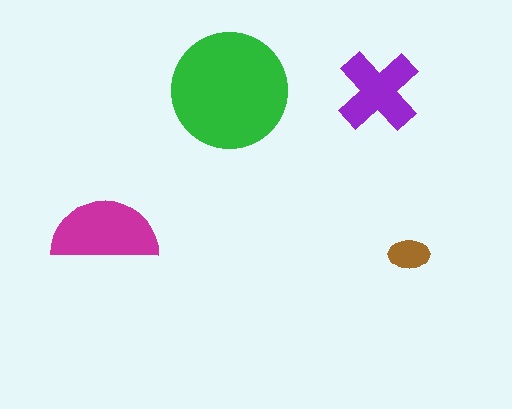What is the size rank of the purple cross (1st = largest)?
3rd.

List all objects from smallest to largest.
The brown ellipse, the purple cross, the magenta semicircle, the green circle.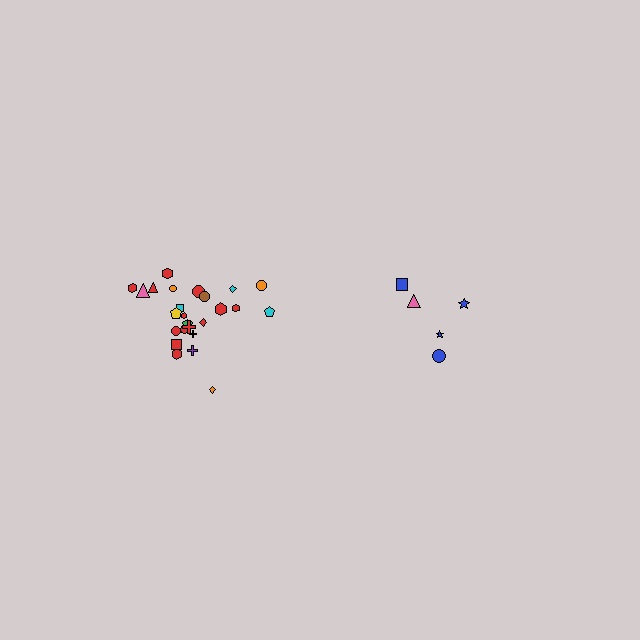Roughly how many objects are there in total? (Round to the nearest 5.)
Roughly 30 objects in total.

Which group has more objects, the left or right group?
The left group.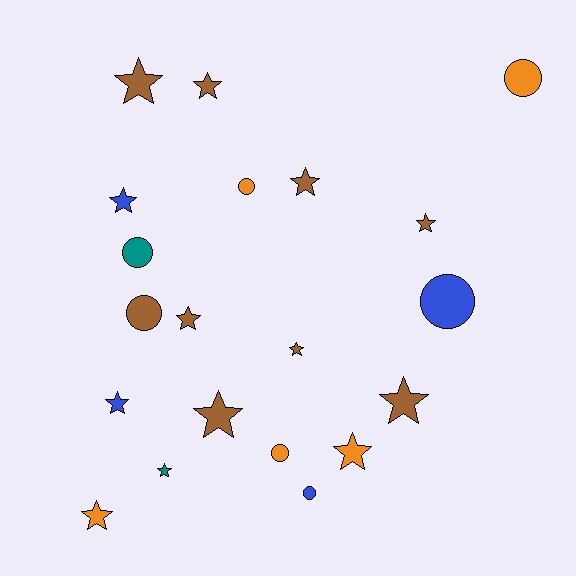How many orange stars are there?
There are 2 orange stars.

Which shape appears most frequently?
Star, with 13 objects.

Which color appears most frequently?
Brown, with 9 objects.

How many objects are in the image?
There are 20 objects.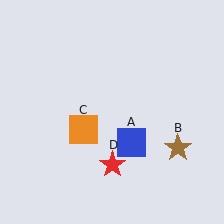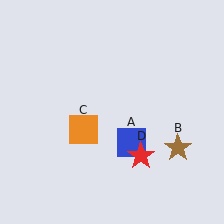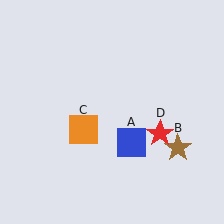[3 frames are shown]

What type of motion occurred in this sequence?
The red star (object D) rotated counterclockwise around the center of the scene.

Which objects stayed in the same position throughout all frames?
Blue square (object A) and brown star (object B) and orange square (object C) remained stationary.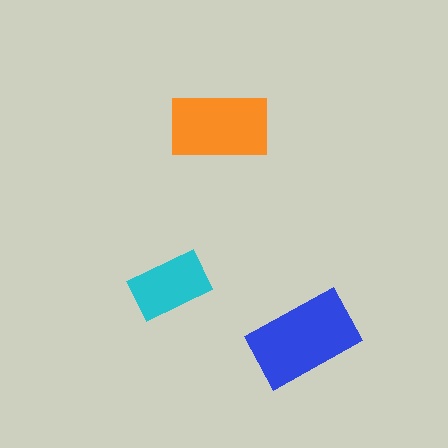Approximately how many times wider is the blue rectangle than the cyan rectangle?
About 1.5 times wider.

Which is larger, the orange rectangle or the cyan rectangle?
The orange one.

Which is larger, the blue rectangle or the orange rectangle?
The blue one.